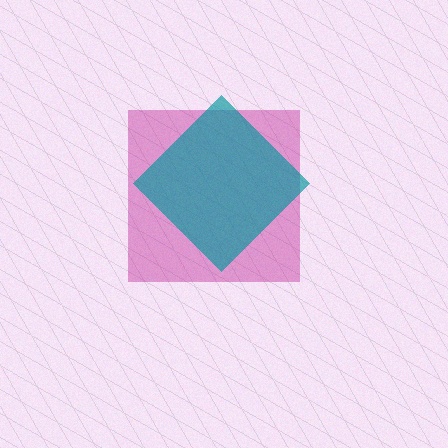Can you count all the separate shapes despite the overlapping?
Yes, there are 2 separate shapes.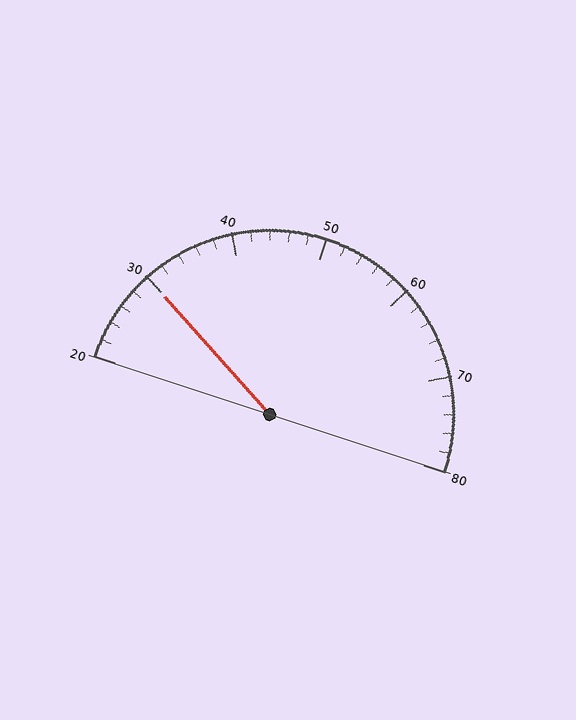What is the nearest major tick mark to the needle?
The nearest major tick mark is 30.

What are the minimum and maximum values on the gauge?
The gauge ranges from 20 to 80.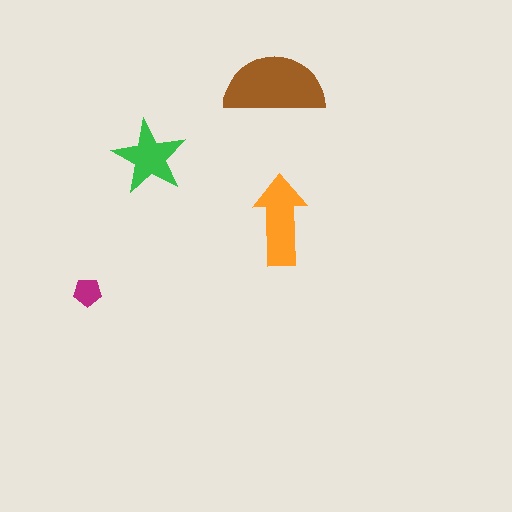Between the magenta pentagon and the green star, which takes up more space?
The green star.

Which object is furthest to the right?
The orange arrow is rightmost.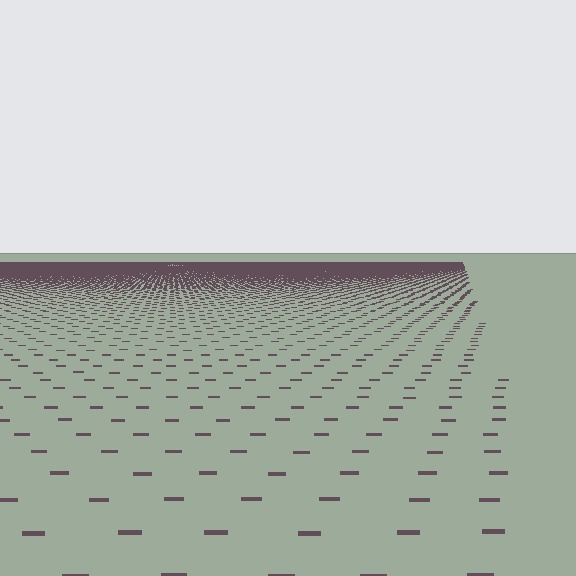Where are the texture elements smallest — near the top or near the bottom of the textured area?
Near the top.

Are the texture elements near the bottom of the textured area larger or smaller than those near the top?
Larger. Near the bottom, elements are closer to the viewer and appear at a bigger on-screen size.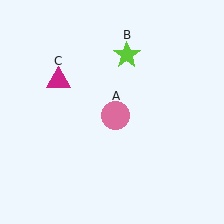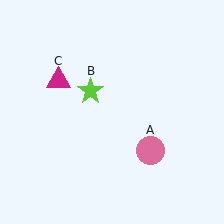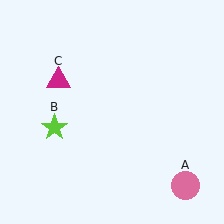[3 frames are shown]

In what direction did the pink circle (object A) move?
The pink circle (object A) moved down and to the right.